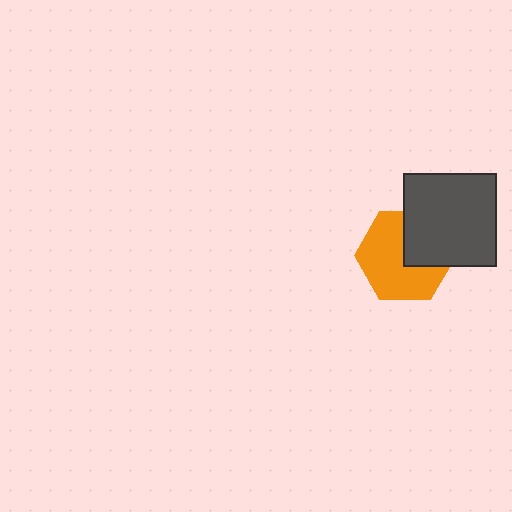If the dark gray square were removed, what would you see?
You would see the complete orange hexagon.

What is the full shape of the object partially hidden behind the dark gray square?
The partially hidden object is an orange hexagon.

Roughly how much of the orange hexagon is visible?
Most of it is visible (roughly 65%).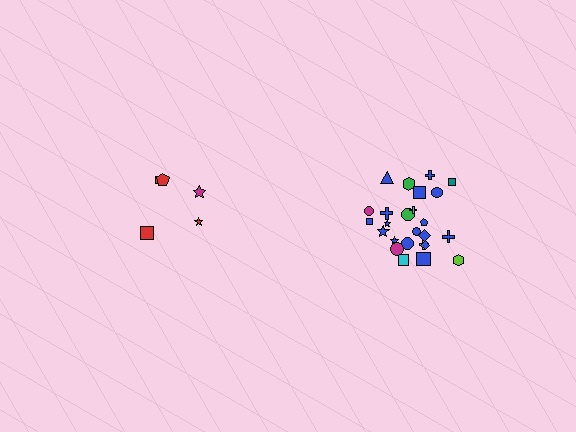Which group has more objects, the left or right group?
The right group.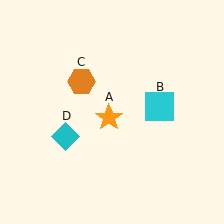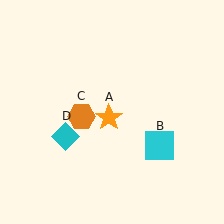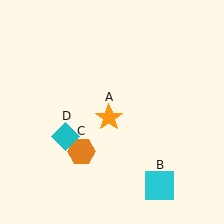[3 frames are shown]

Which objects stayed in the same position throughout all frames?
Orange star (object A) and cyan diamond (object D) remained stationary.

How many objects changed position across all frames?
2 objects changed position: cyan square (object B), orange hexagon (object C).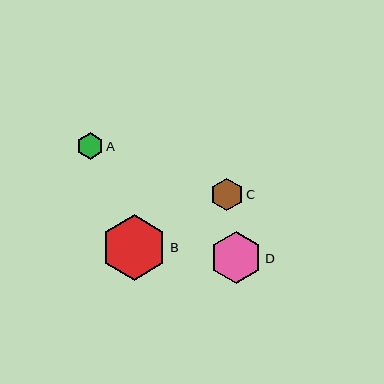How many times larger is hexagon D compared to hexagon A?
Hexagon D is approximately 2.0 times the size of hexagon A.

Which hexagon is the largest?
Hexagon B is the largest with a size of approximately 65 pixels.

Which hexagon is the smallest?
Hexagon A is the smallest with a size of approximately 26 pixels.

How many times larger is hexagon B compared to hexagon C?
Hexagon B is approximately 2.0 times the size of hexagon C.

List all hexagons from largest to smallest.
From largest to smallest: B, D, C, A.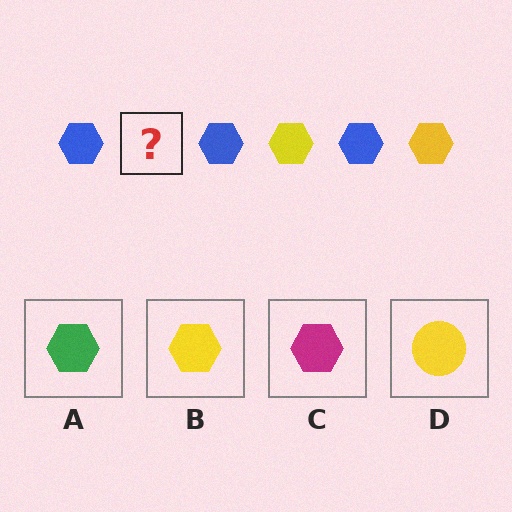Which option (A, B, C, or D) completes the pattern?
B.